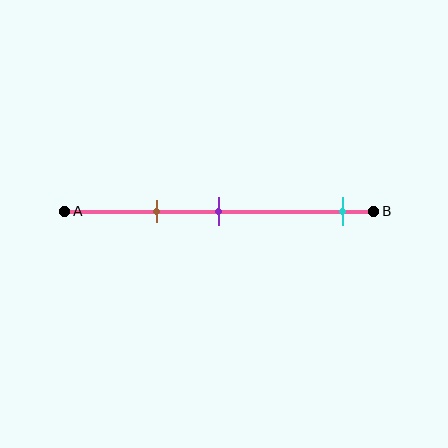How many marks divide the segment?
There are 3 marks dividing the segment.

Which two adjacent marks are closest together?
The brown and purple marks are the closest adjacent pair.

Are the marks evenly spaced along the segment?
No, the marks are not evenly spaced.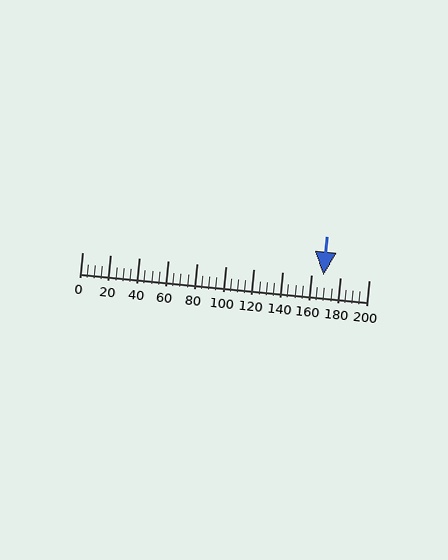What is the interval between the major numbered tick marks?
The major tick marks are spaced 20 units apart.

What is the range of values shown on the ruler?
The ruler shows values from 0 to 200.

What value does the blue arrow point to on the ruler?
The blue arrow points to approximately 168.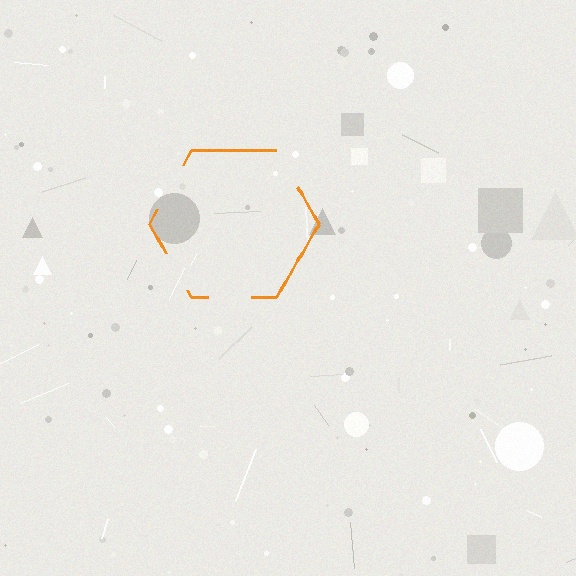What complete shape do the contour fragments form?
The contour fragments form a hexagon.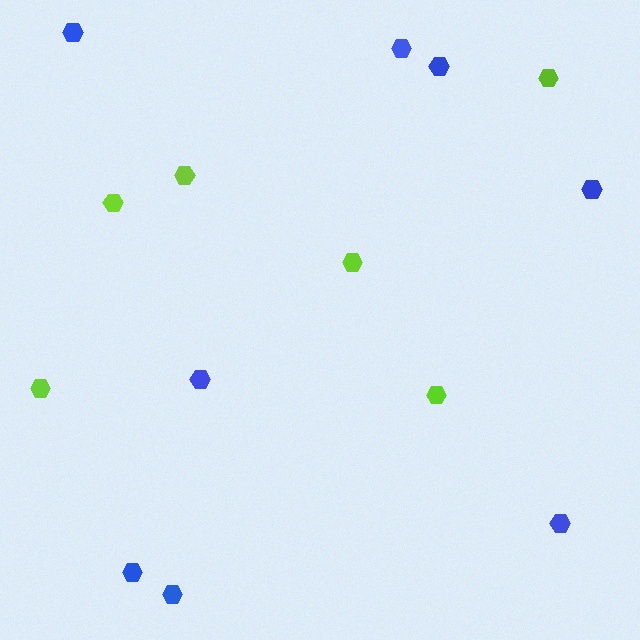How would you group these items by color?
There are 2 groups: one group of lime hexagons (6) and one group of blue hexagons (8).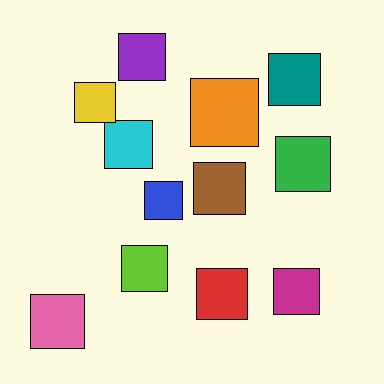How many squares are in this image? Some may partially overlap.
There are 12 squares.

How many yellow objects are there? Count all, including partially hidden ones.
There is 1 yellow object.